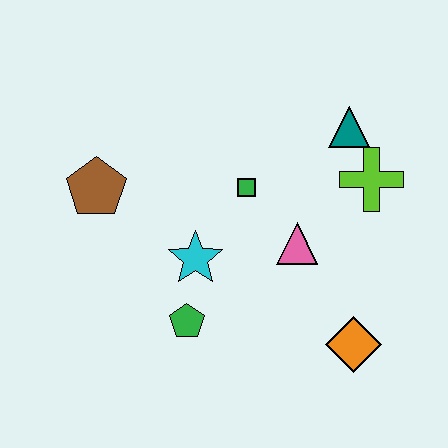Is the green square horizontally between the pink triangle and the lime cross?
No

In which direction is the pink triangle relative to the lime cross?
The pink triangle is to the left of the lime cross.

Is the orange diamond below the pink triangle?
Yes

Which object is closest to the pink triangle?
The green square is closest to the pink triangle.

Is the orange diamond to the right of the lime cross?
No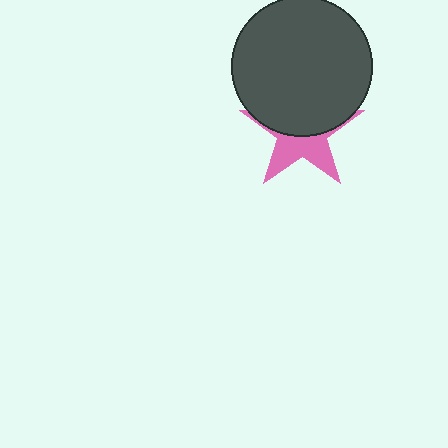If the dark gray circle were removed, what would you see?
You would see the complete pink star.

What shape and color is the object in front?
The object in front is a dark gray circle.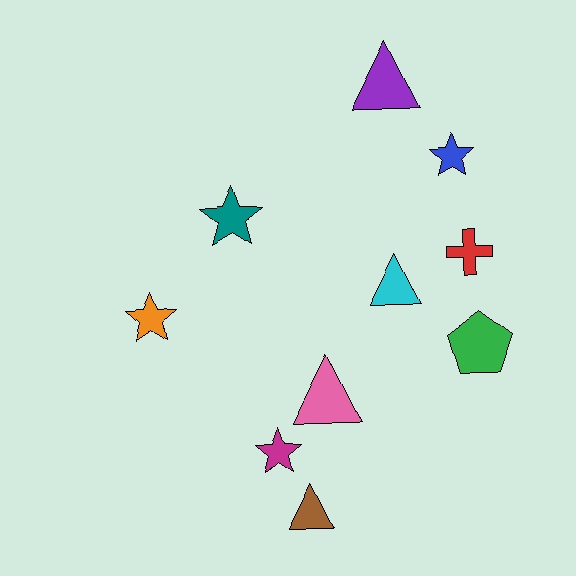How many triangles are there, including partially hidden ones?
There are 4 triangles.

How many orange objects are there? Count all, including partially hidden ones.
There is 1 orange object.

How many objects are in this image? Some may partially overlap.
There are 10 objects.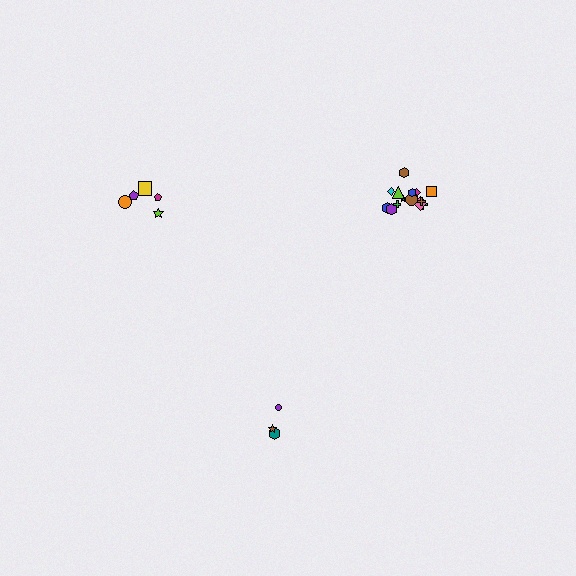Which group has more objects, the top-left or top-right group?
The top-right group.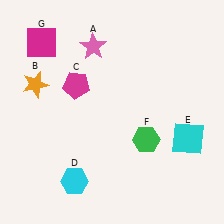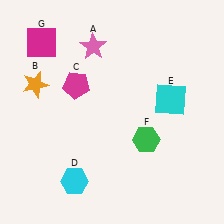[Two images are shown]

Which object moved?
The cyan square (E) moved up.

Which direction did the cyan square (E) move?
The cyan square (E) moved up.